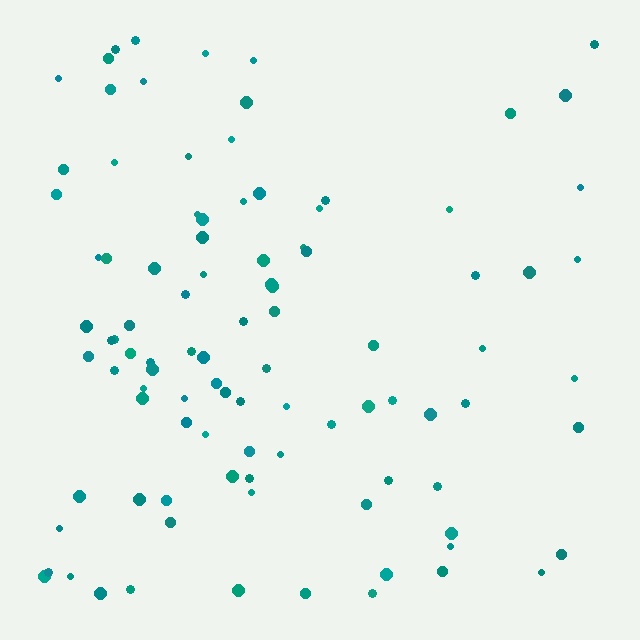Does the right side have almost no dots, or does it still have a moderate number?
Still a moderate number, just noticeably fewer than the left.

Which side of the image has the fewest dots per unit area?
The right.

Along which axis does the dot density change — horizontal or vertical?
Horizontal.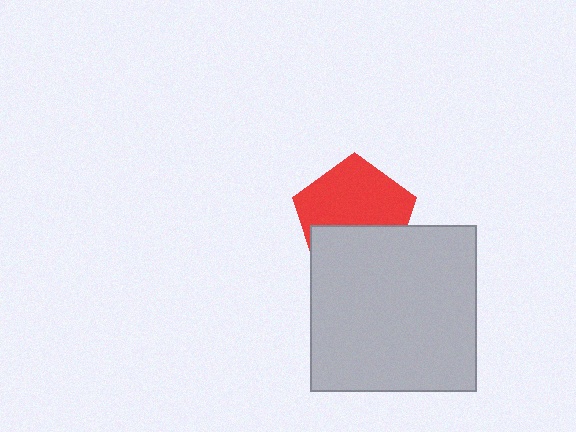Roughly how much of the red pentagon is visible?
About half of it is visible (roughly 60%).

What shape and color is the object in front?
The object in front is a light gray square.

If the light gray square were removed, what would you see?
You would see the complete red pentagon.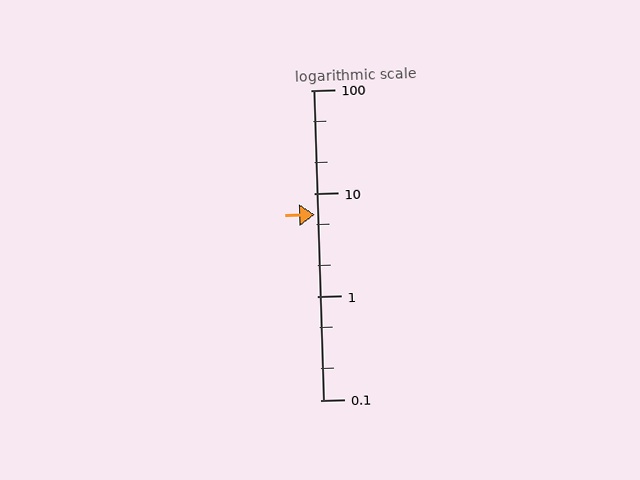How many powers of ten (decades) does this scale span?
The scale spans 3 decades, from 0.1 to 100.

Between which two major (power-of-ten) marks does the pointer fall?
The pointer is between 1 and 10.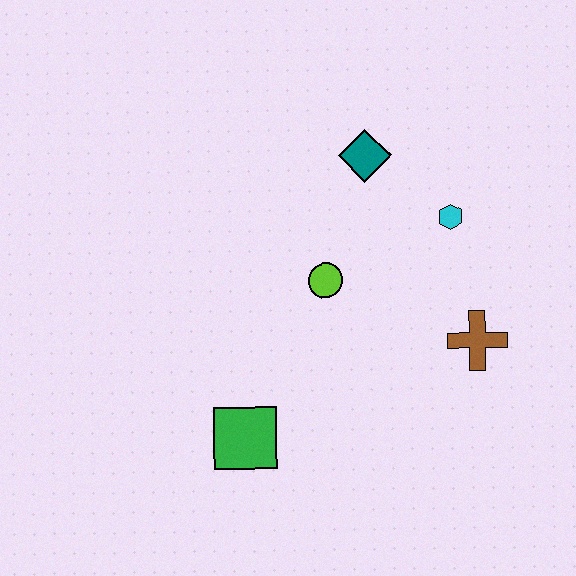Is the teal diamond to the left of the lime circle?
No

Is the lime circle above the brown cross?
Yes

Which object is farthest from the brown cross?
The green square is farthest from the brown cross.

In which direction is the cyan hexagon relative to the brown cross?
The cyan hexagon is above the brown cross.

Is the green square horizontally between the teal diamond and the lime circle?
No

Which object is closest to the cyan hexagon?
The teal diamond is closest to the cyan hexagon.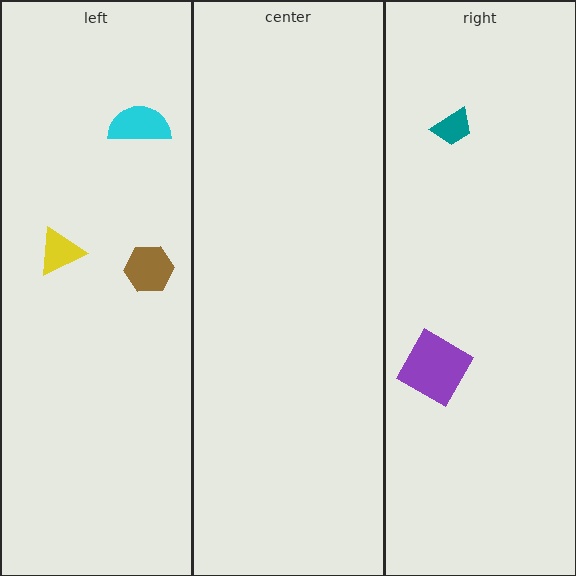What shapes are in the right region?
The teal trapezoid, the purple square.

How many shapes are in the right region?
2.